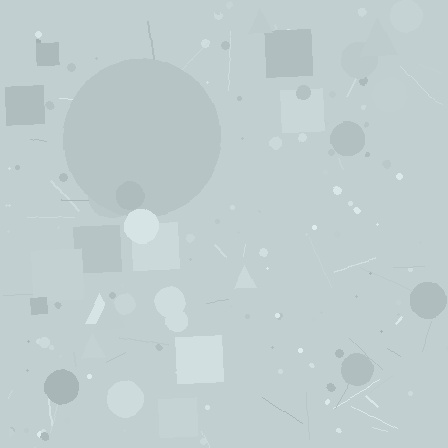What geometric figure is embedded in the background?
A circle is embedded in the background.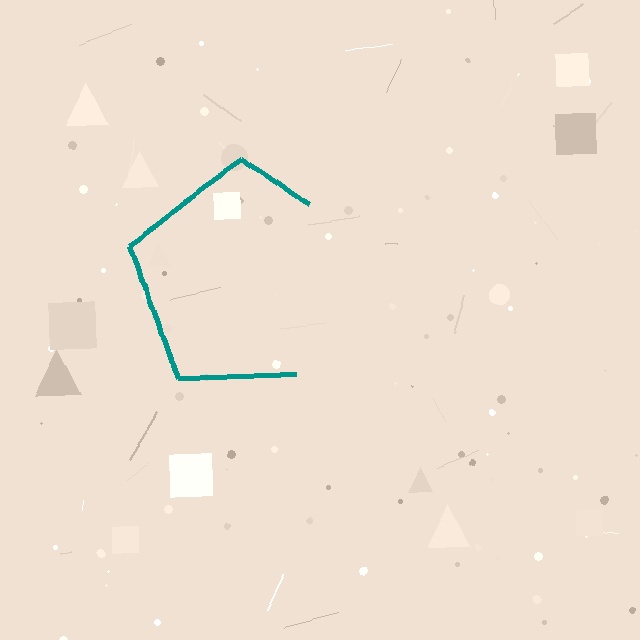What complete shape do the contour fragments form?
The contour fragments form a pentagon.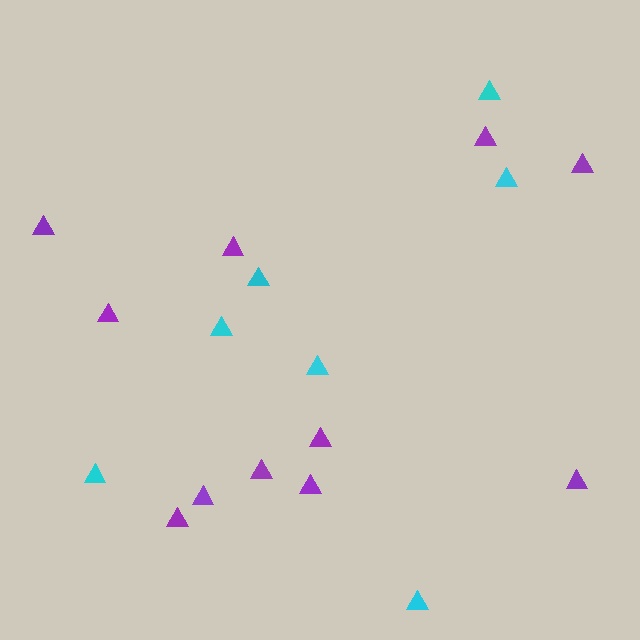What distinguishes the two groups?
There are 2 groups: one group of cyan triangles (7) and one group of purple triangles (11).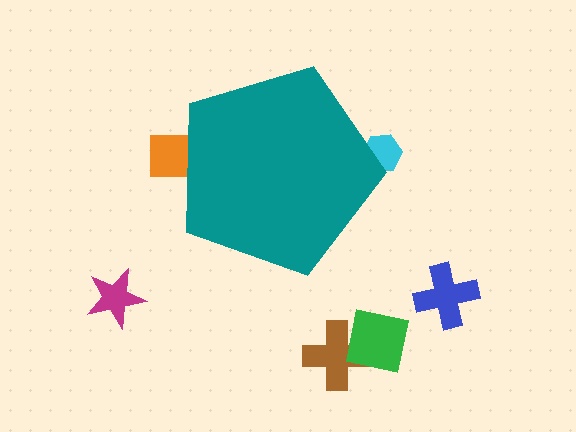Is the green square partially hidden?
No, the green square is fully visible.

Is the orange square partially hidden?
Yes, the orange square is partially hidden behind the teal pentagon.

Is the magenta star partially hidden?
No, the magenta star is fully visible.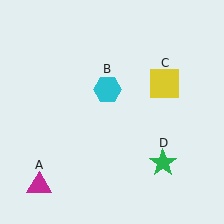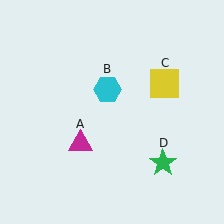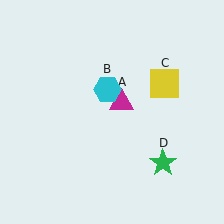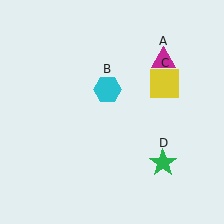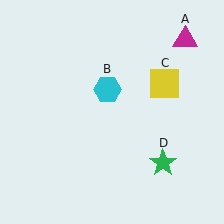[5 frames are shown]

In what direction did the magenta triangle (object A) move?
The magenta triangle (object A) moved up and to the right.